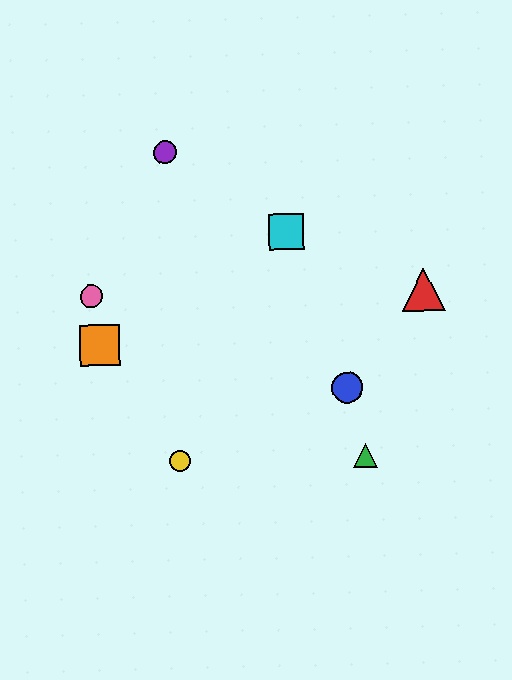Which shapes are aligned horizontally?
The green triangle, the yellow circle are aligned horizontally.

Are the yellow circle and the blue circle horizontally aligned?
No, the yellow circle is at y≈461 and the blue circle is at y≈387.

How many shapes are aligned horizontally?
2 shapes (the green triangle, the yellow circle) are aligned horizontally.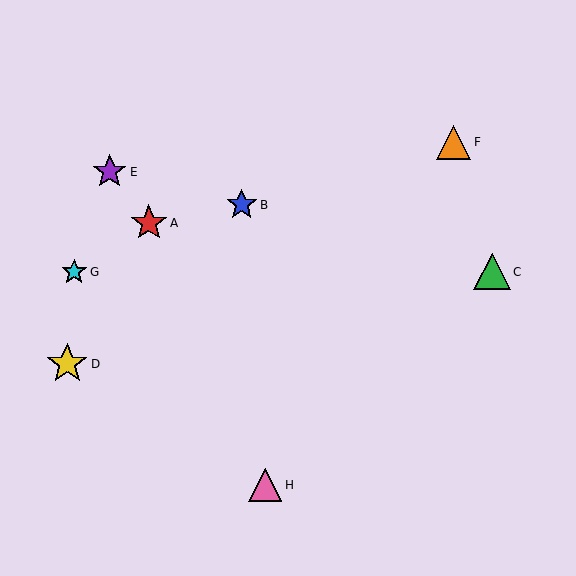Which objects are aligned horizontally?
Objects C, G are aligned horizontally.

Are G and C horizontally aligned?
Yes, both are at y≈272.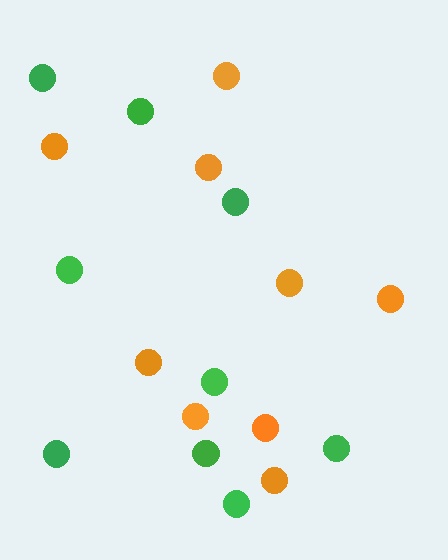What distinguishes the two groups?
There are 2 groups: one group of orange circles (9) and one group of green circles (9).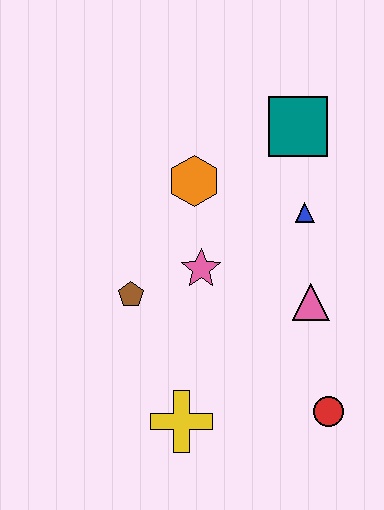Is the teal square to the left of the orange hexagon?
No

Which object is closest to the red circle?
The pink triangle is closest to the red circle.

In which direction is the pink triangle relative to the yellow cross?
The pink triangle is to the right of the yellow cross.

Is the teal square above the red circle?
Yes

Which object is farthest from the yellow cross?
The teal square is farthest from the yellow cross.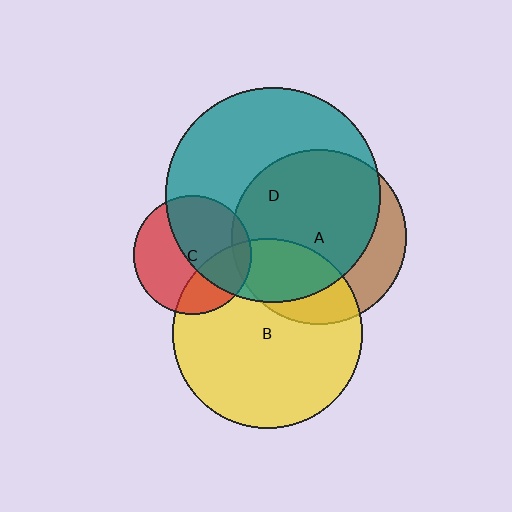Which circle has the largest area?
Circle D (teal).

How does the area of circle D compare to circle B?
Approximately 1.3 times.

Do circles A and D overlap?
Yes.